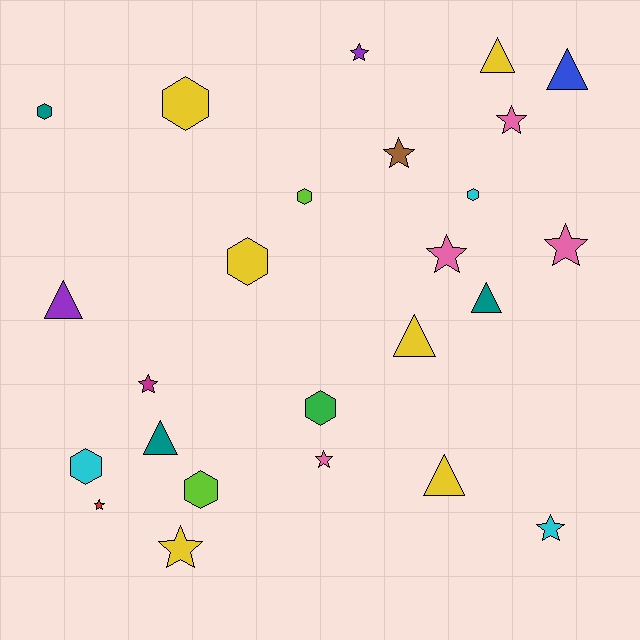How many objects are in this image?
There are 25 objects.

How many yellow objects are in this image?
There are 6 yellow objects.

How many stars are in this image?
There are 10 stars.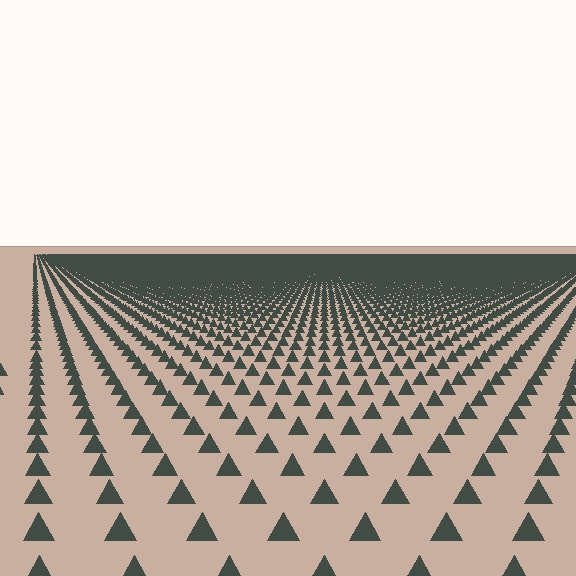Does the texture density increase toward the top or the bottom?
Density increases toward the top.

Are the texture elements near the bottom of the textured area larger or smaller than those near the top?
Larger. Near the bottom, elements are closer to the viewer and appear at a bigger on-screen size.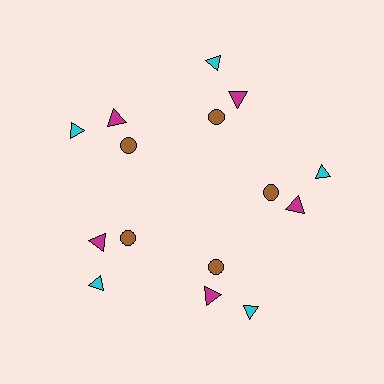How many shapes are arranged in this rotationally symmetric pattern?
There are 15 shapes, arranged in 5 groups of 3.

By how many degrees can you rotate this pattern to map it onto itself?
The pattern maps onto itself every 72 degrees of rotation.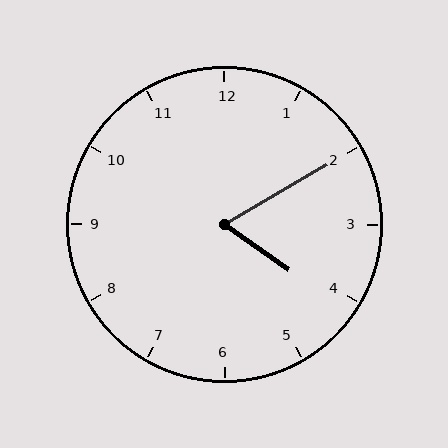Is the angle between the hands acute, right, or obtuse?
It is acute.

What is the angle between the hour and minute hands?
Approximately 65 degrees.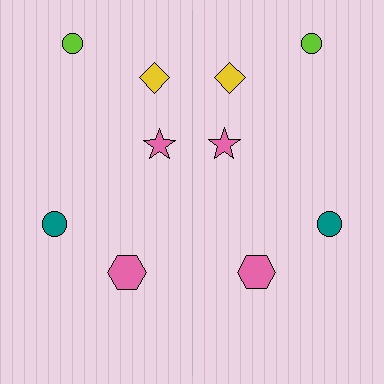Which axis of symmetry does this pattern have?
The pattern has a vertical axis of symmetry running through the center of the image.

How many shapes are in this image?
There are 10 shapes in this image.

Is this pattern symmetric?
Yes, this pattern has bilateral (reflection) symmetry.